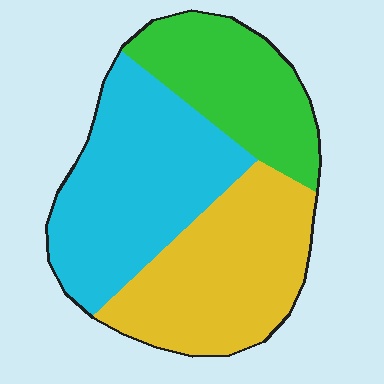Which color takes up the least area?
Green, at roughly 25%.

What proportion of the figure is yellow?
Yellow covers 35% of the figure.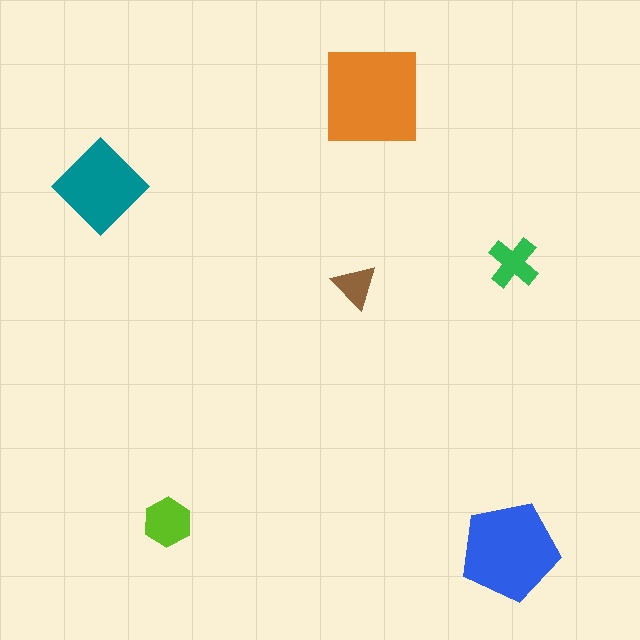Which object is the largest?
The orange square.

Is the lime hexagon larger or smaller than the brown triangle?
Larger.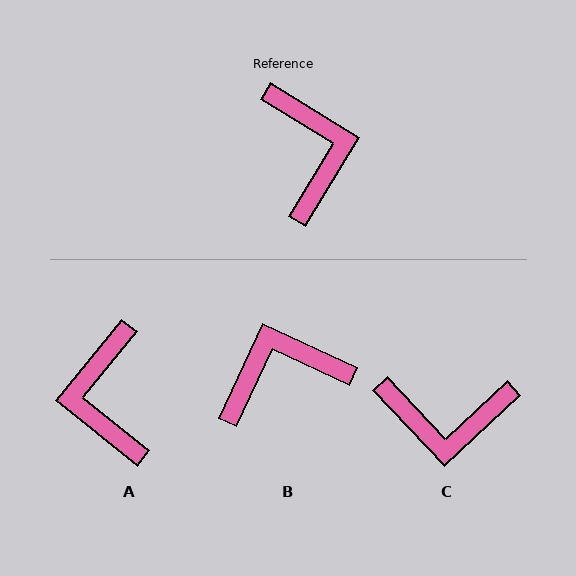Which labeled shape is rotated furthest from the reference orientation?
A, about 173 degrees away.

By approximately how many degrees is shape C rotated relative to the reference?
Approximately 105 degrees clockwise.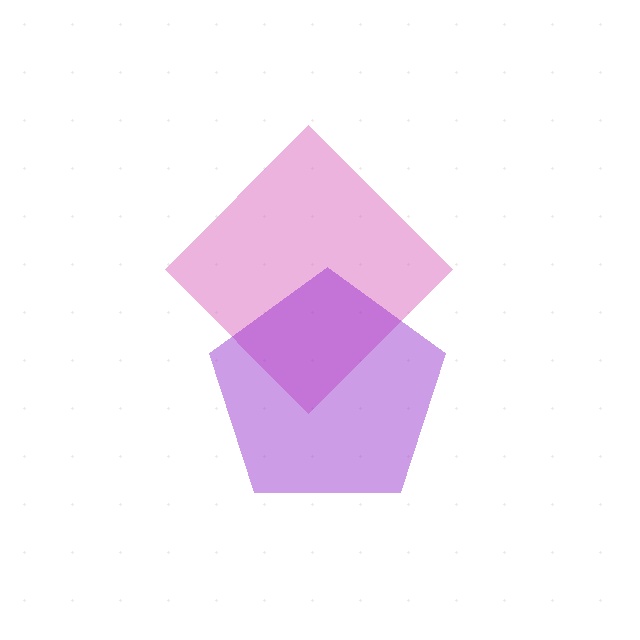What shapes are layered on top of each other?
The layered shapes are: a pink diamond, a purple pentagon.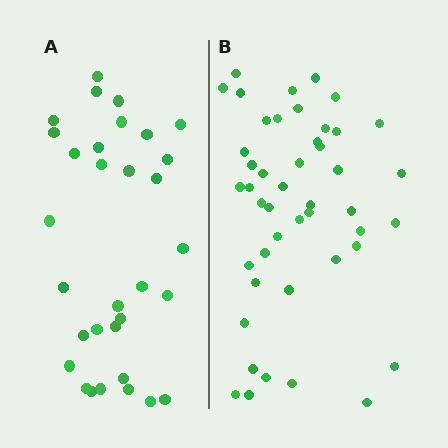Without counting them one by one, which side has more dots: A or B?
Region B (the right region) has more dots.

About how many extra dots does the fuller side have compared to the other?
Region B has approximately 15 more dots than region A.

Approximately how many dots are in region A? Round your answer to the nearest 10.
About 30 dots. (The exact count is 32, which rounds to 30.)